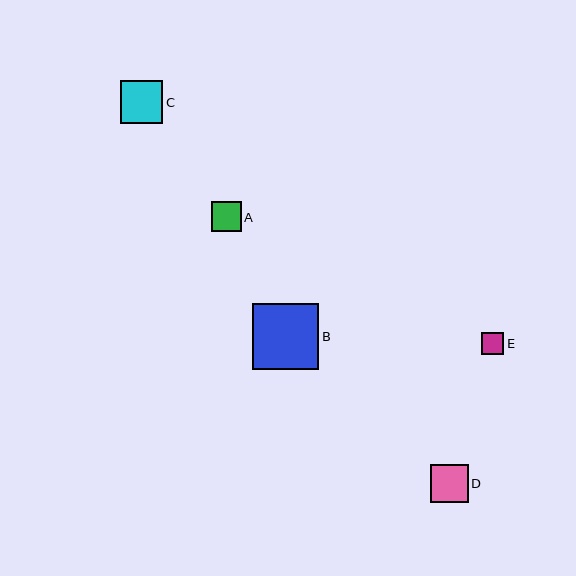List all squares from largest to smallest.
From largest to smallest: B, C, D, A, E.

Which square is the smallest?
Square E is the smallest with a size of approximately 22 pixels.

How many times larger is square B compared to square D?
Square B is approximately 1.8 times the size of square D.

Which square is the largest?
Square B is the largest with a size of approximately 67 pixels.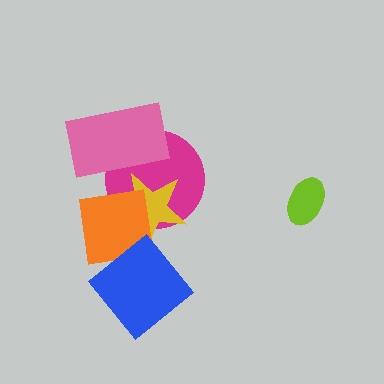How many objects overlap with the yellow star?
3 objects overlap with the yellow star.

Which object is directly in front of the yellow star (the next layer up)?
The orange square is directly in front of the yellow star.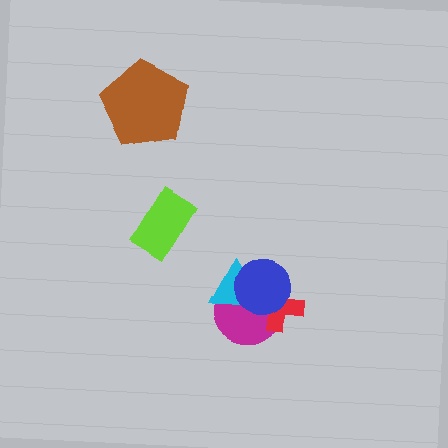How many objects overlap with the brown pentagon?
0 objects overlap with the brown pentagon.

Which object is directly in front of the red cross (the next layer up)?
The cyan triangle is directly in front of the red cross.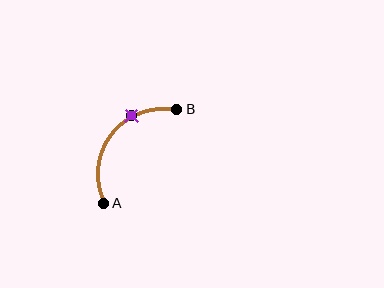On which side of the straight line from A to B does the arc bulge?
The arc bulges above and to the left of the straight line connecting A and B.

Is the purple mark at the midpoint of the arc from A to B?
No. The purple mark lies on the arc but is closer to endpoint B. The arc midpoint would be at the point on the curve equidistant along the arc from both A and B.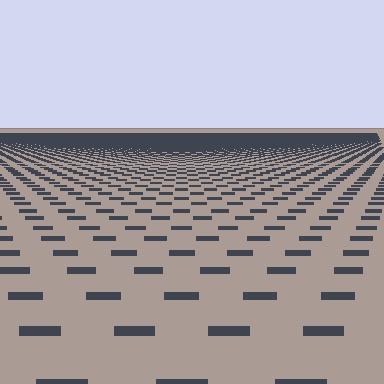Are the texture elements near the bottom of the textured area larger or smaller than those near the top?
Larger. Near the bottom, elements are closer to the viewer and appear at a bigger on-screen size.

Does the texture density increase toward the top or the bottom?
Density increases toward the top.